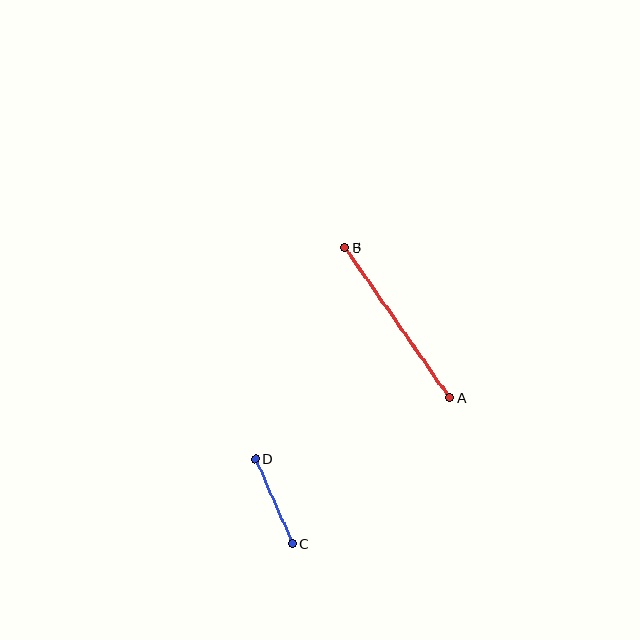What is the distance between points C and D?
The distance is approximately 92 pixels.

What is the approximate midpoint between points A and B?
The midpoint is at approximately (398, 323) pixels.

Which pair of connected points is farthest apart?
Points A and B are farthest apart.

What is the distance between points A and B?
The distance is approximately 183 pixels.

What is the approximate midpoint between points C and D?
The midpoint is at approximately (274, 502) pixels.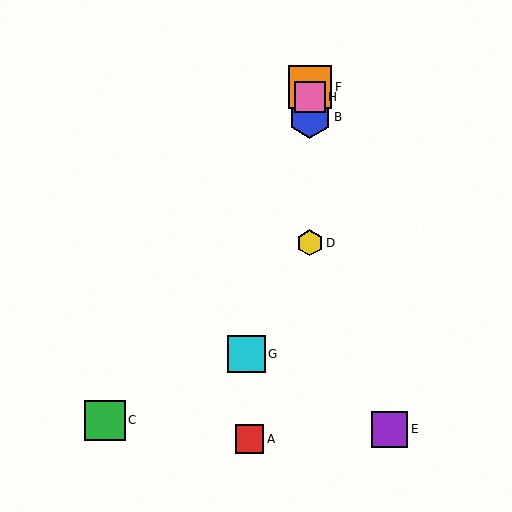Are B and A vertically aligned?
No, B is at x≈310 and A is at x≈249.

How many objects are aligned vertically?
4 objects (B, D, F, H) are aligned vertically.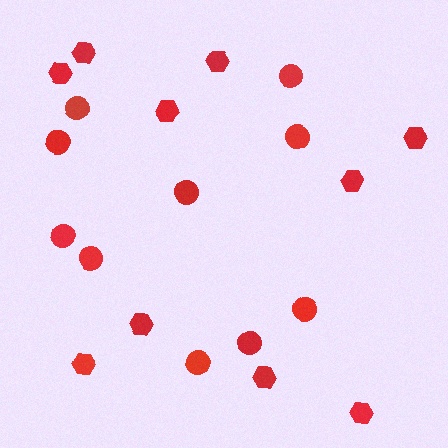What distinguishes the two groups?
There are 2 groups: one group of hexagons (10) and one group of circles (10).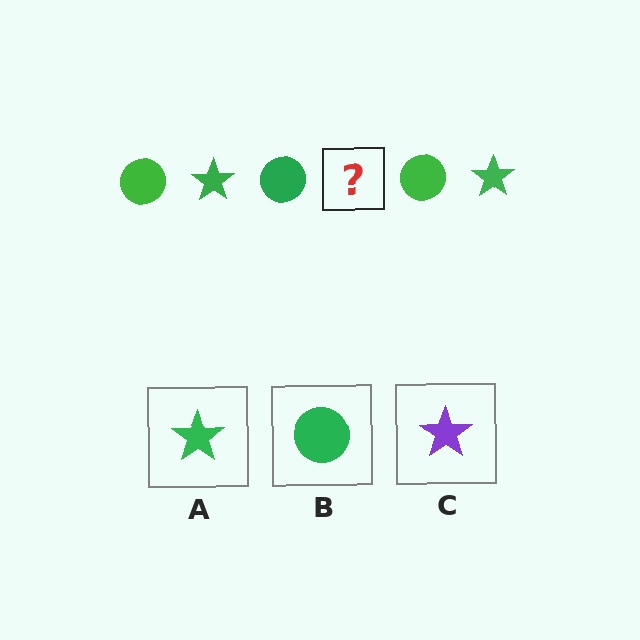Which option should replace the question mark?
Option A.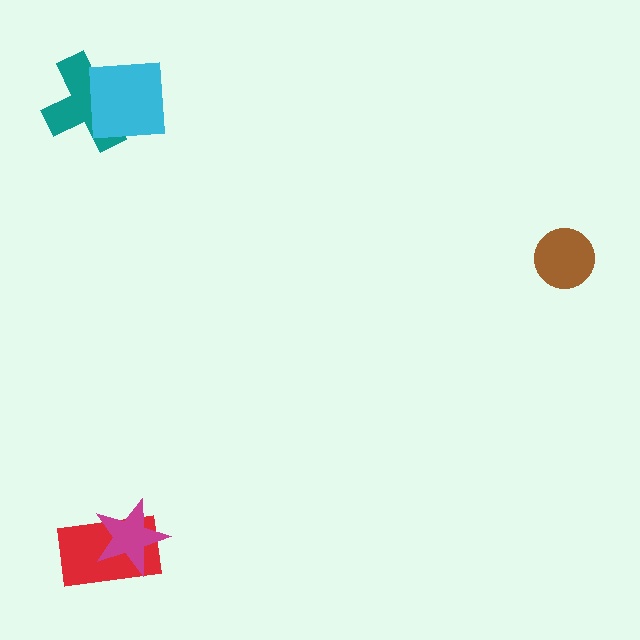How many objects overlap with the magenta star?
1 object overlaps with the magenta star.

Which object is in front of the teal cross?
The cyan square is in front of the teal cross.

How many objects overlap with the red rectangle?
1 object overlaps with the red rectangle.